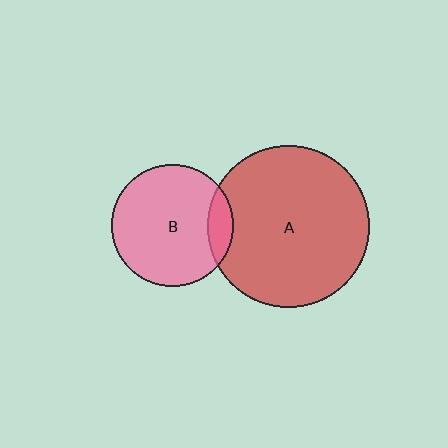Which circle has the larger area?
Circle A (red).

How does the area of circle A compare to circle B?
Approximately 1.8 times.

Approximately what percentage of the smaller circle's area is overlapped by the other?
Approximately 10%.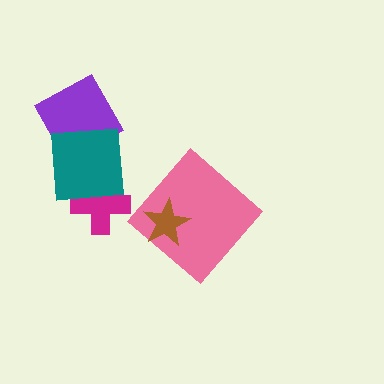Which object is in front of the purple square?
The teal square is in front of the purple square.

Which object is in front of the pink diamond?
The brown star is in front of the pink diamond.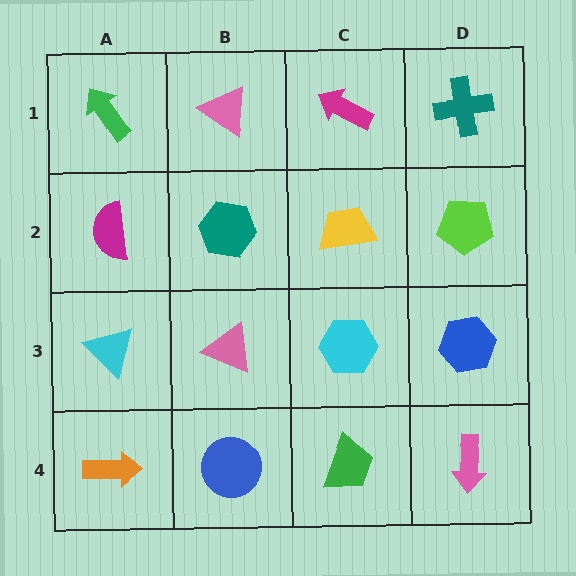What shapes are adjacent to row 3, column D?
A lime pentagon (row 2, column D), a pink arrow (row 4, column D), a cyan hexagon (row 3, column C).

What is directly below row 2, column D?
A blue hexagon.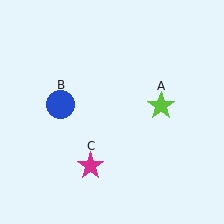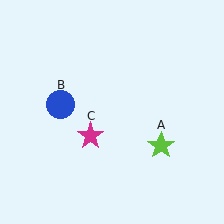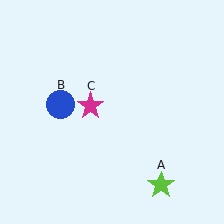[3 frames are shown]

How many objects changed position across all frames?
2 objects changed position: lime star (object A), magenta star (object C).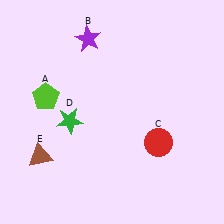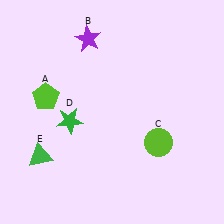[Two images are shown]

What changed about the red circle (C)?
In Image 1, C is red. In Image 2, it changed to lime.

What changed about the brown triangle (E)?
In Image 1, E is brown. In Image 2, it changed to green.